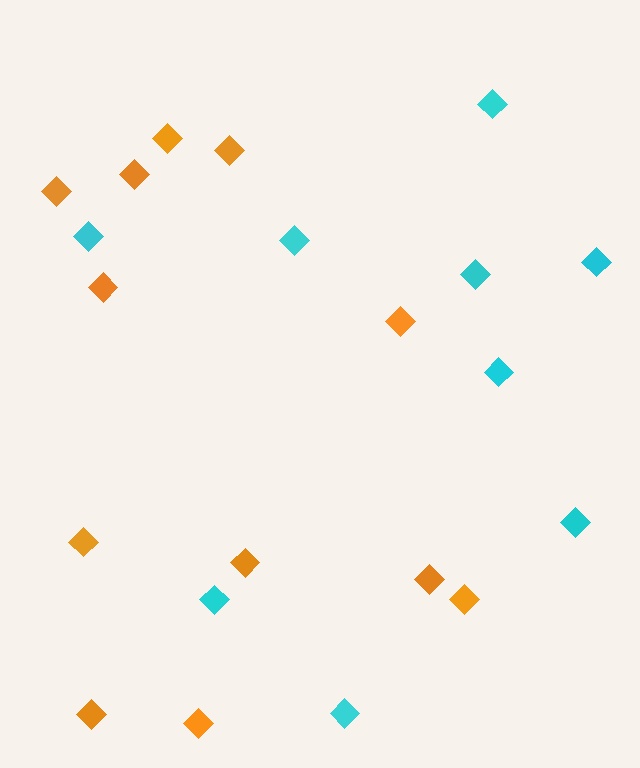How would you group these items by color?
There are 2 groups: one group of cyan diamonds (9) and one group of orange diamonds (12).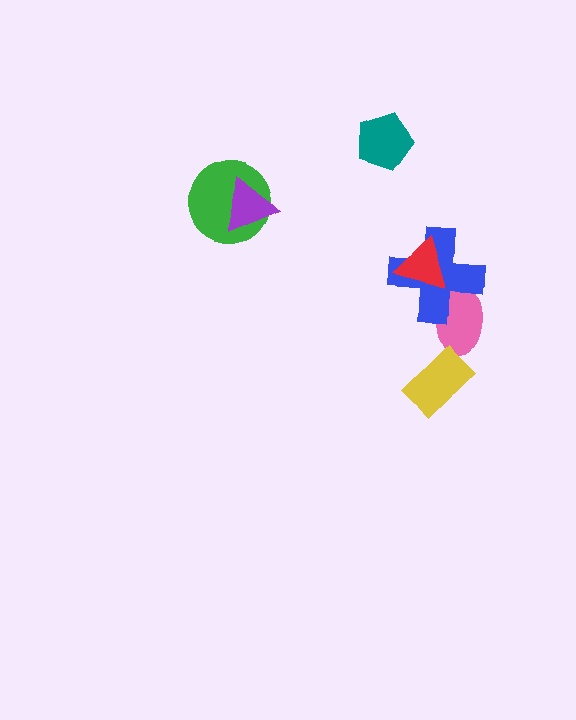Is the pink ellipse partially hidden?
Yes, it is partially covered by another shape.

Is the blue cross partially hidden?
Yes, it is partially covered by another shape.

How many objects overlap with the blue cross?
2 objects overlap with the blue cross.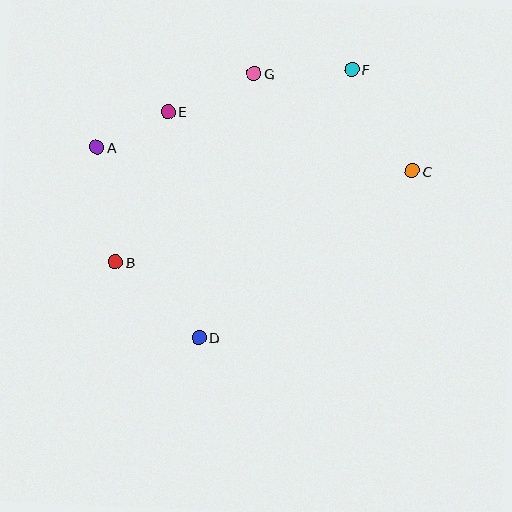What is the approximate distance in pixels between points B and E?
The distance between B and E is approximately 159 pixels.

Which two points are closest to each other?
Points A and E are closest to each other.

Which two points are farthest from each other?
Points A and C are farthest from each other.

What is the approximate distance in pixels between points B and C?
The distance between B and C is approximately 311 pixels.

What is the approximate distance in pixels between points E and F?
The distance between E and F is approximately 189 pixels.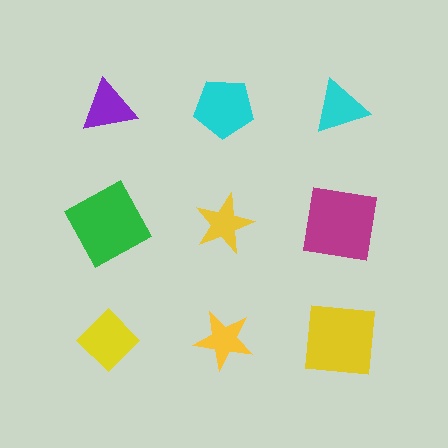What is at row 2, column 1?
A green square.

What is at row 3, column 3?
A yellow square.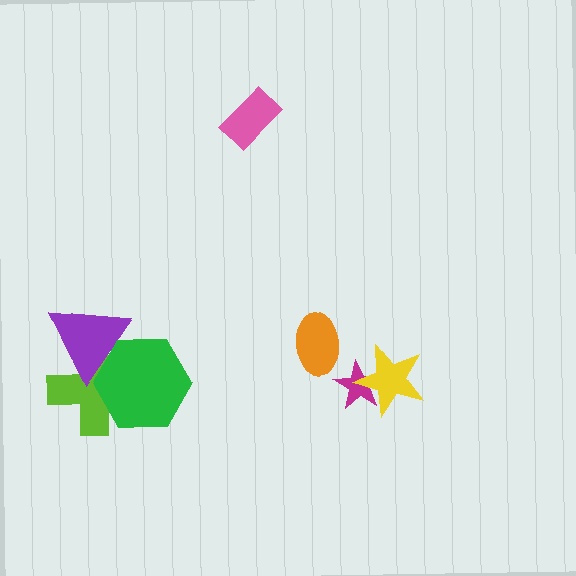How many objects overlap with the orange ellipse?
0 objects overlap with the orange ellipse.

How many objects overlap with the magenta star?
1 object overlaps with the magenta star.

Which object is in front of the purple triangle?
The green hexagon is in front of the purple triangle.